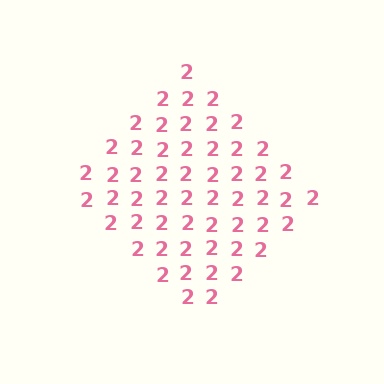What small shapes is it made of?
It is made of small digit 2's.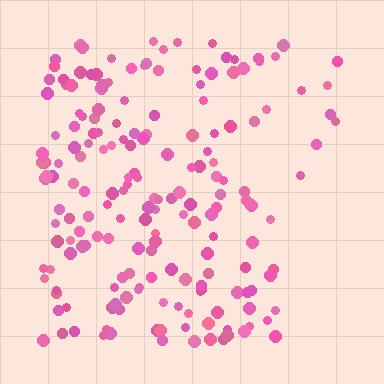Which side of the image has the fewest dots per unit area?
The right.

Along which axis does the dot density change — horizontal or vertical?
Horizontal.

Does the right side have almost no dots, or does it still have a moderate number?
Still a moderate number, just noticeably fewer than the left.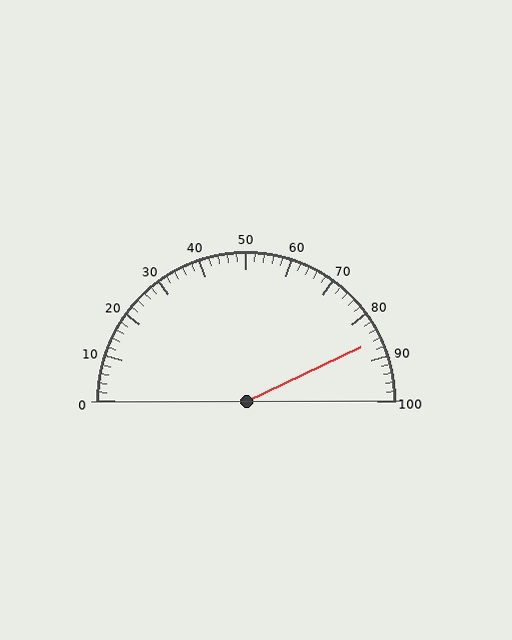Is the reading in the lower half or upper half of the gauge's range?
The reading is in the upper half of the range (0 to 100).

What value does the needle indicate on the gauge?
The needle indicates approximately 86.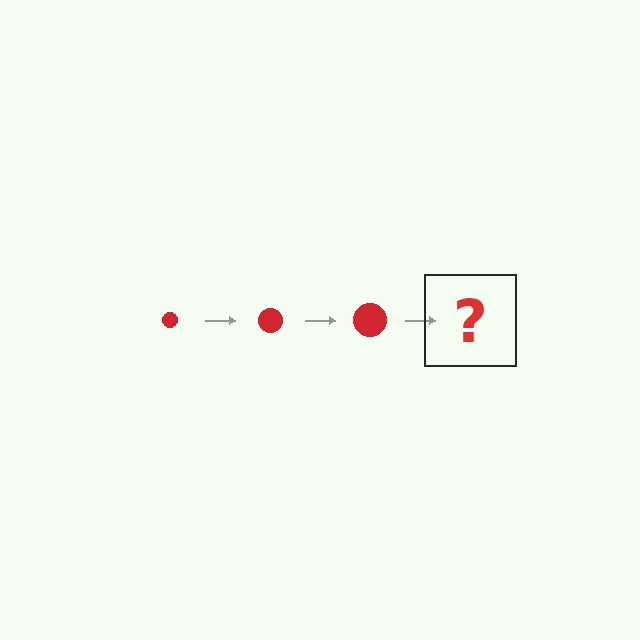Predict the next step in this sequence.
The next step is a red circle, larger than the previous one.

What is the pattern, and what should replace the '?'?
The pattern is that the circle gets progressively larger each step. The '?' should be a red circle, larger than the previous one.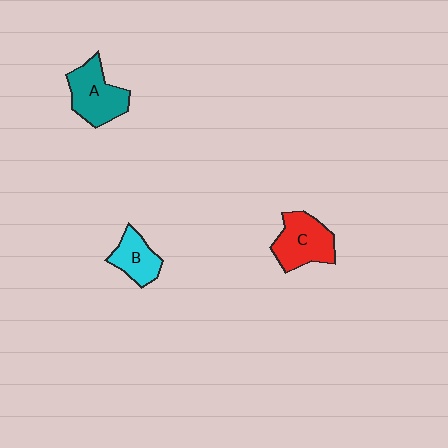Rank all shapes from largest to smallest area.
From largest to smallest: A (teal), C (red), B (cyan).